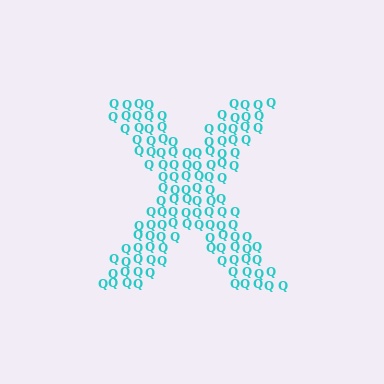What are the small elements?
The small elements are letter Q's.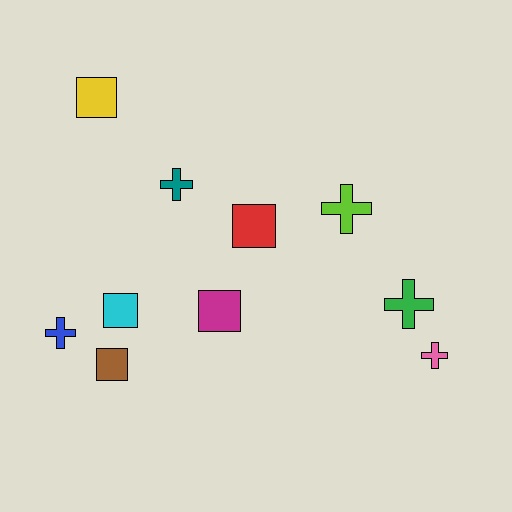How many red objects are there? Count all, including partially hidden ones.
There is 1 red object.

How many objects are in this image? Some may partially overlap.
There are 10 objects.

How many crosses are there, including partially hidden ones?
There are 5 crosses.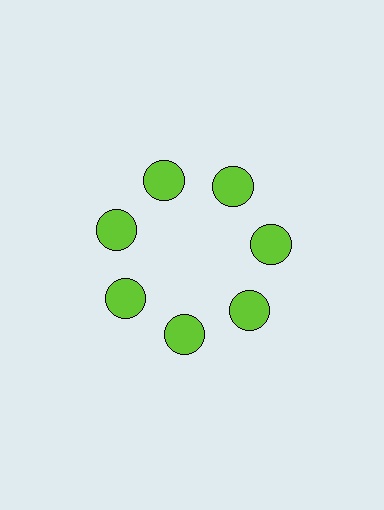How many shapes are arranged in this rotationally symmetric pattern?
There are 7 shapes, arranged in 7 groups of 1.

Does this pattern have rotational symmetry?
Yes, this pattern has 7-fold rotational symmetry. It looks the same after rotating 51 degrees around the center.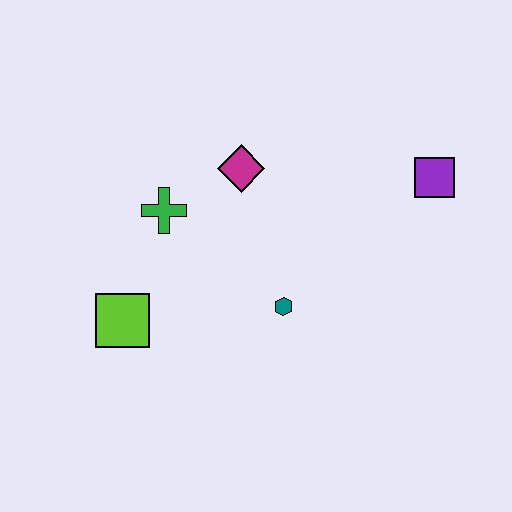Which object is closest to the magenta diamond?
The green cross is closest to the magenta diamond.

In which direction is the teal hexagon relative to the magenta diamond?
The teal hexagon is below the magenta diamond.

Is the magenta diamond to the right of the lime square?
Yes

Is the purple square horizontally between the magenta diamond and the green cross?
No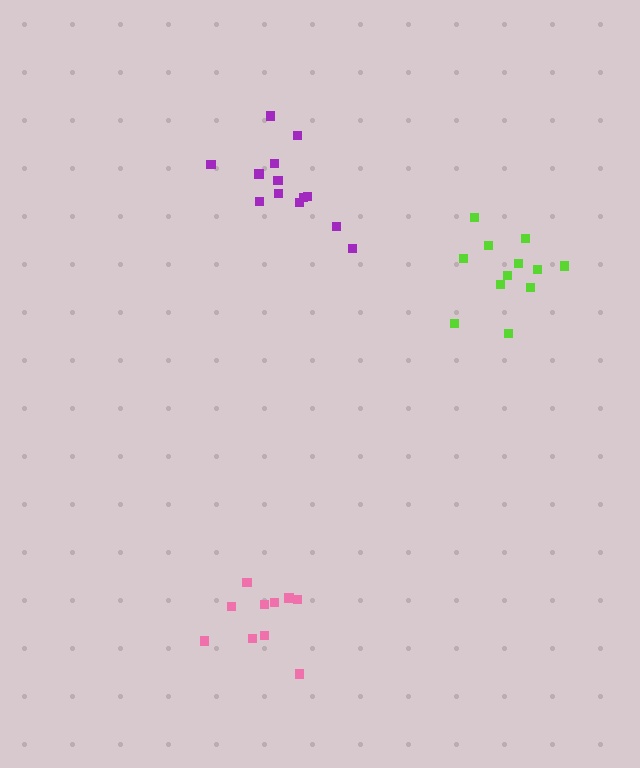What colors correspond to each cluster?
The clusters are colored: pink, lime, purple.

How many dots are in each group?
Group 1: 10 dots, Group 2: 12 dots, Group 3: 13 dots (35 total).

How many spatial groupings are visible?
There are 3 spatial groupings.